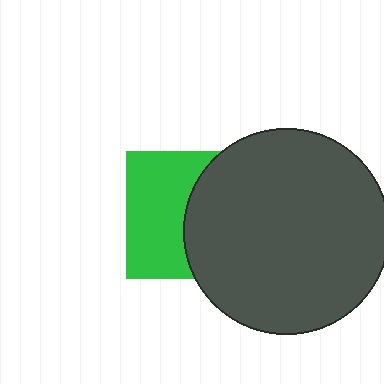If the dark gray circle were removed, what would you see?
You would see the complete green square.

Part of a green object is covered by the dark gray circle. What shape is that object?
It is a square.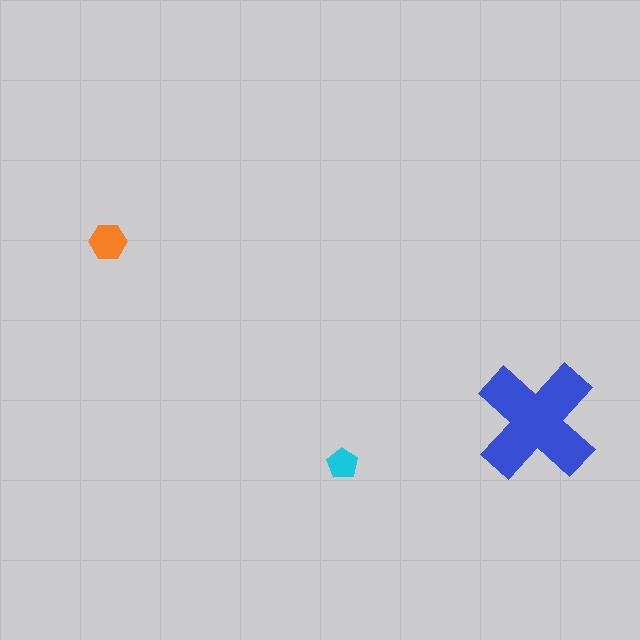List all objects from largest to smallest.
The blue cross, the orange hexagon, the cyan pentagon.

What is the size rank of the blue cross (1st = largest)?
1st.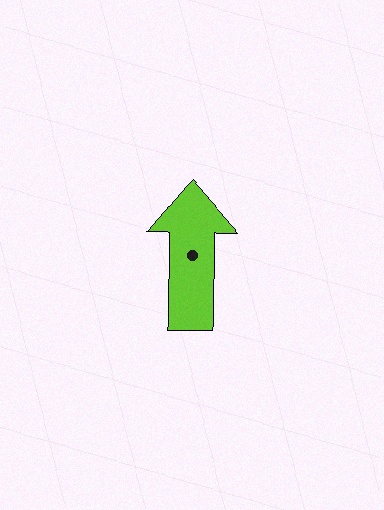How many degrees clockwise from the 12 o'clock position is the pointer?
Approximately 360 degrees.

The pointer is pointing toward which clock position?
Roughly 12 o'clock.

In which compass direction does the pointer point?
North.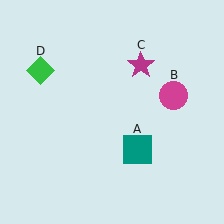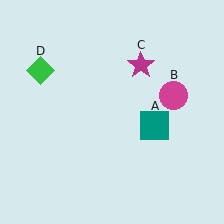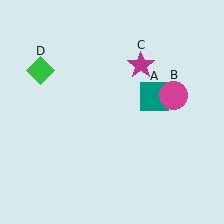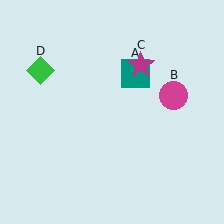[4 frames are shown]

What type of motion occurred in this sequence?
The teal square (object A) rotated counterclockwise around the center of the scene.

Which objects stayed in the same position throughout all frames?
Magenta circle (object B) and magenta star (object C) and green diamond (object D) remained stationary.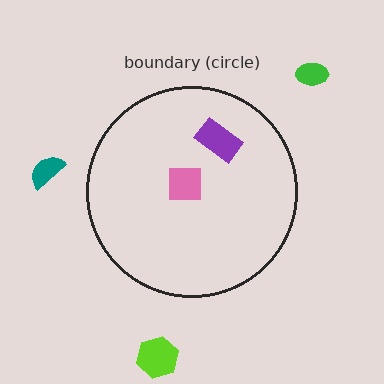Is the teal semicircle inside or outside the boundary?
Outside.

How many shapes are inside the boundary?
2 inside, 3 outside.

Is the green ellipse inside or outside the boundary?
Outside.